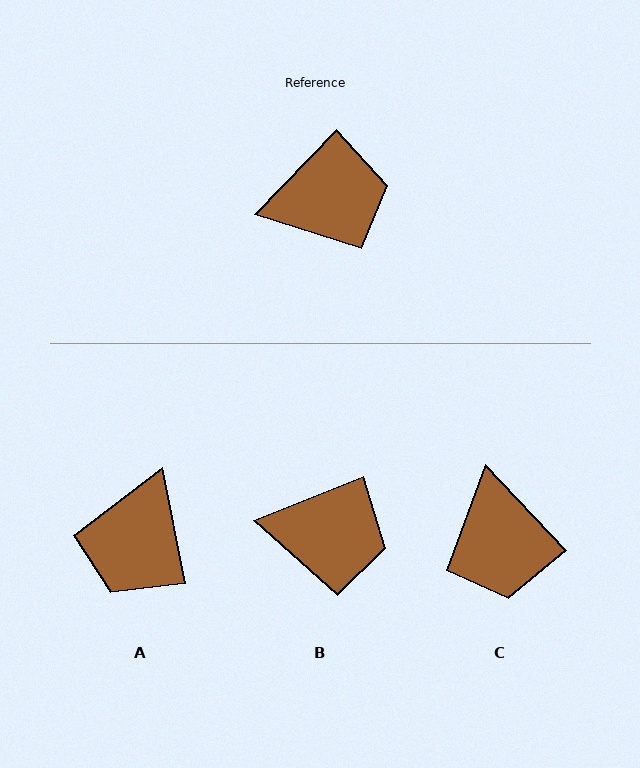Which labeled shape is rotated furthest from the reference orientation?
A, about 125 degrees away.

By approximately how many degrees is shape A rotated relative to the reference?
Approximately 125 degrees clockwise.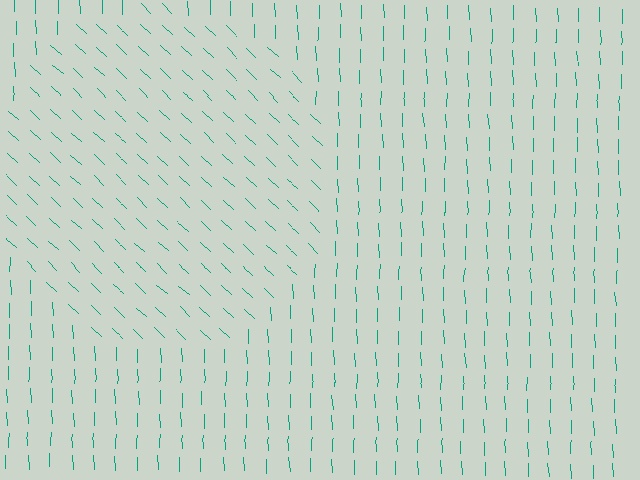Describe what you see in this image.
The image is filled with small teal line segments. A circle region in the image has lines oriented differently from the surrounding lines, creating a visible texture boundary.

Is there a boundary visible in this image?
Yes, there is a texture boundary formed by a change in line orientation.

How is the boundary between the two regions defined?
The boundary is defined purely by a change in line orientation (approximately 45 degrees difference). All lines are the same color and thickness.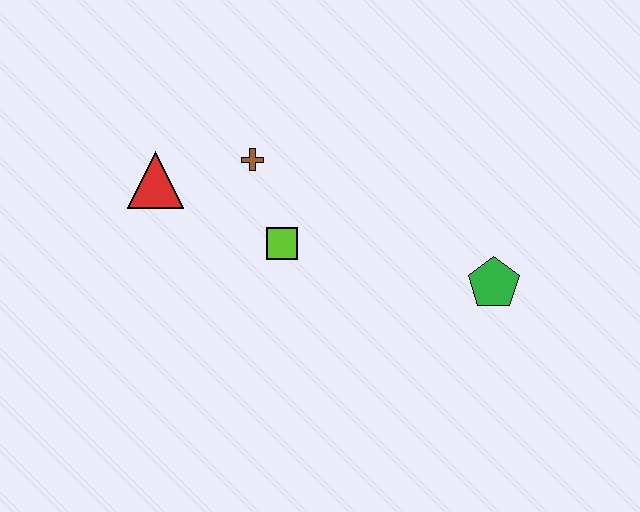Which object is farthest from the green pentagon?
The red triangle is farthest from the green pentagon.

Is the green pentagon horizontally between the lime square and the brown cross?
No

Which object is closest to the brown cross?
The lime square is closest to the brown cross.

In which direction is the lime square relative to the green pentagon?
The lime square is to the left of the green pentagon.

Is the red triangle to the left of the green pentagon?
Yes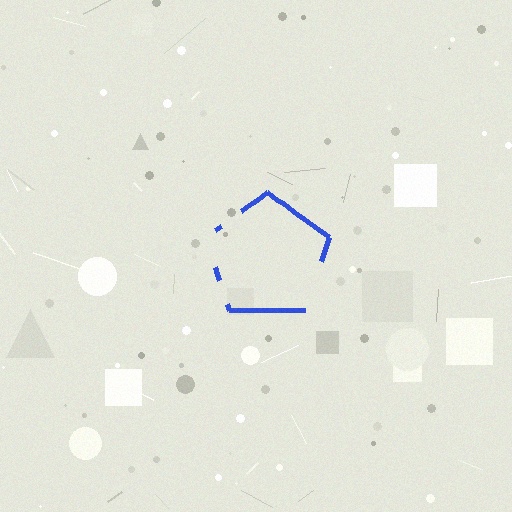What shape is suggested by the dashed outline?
The dashed outline suggests a pentagon.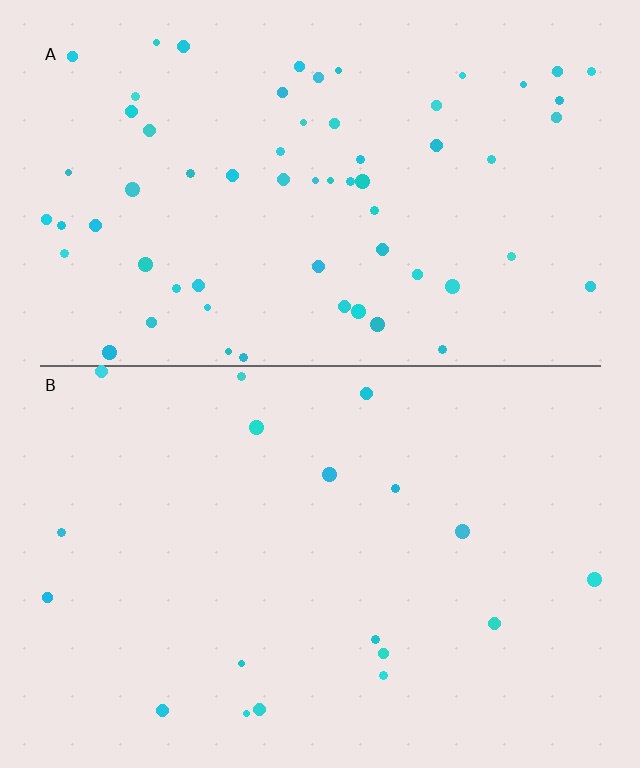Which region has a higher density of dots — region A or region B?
A (the top).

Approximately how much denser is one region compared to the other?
Approximately 3.4× — region A over region B.